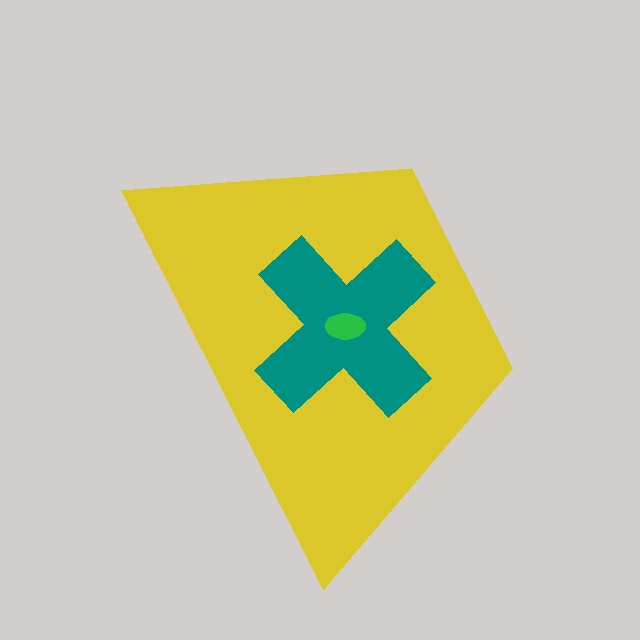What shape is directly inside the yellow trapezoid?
The teal cross.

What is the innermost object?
The green ellipse.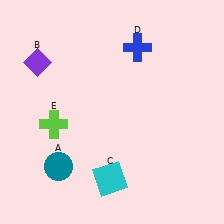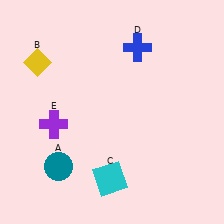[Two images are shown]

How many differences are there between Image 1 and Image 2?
There are 2 differences between the two images.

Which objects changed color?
B changed from purple to yellow. E changed from lime to purple.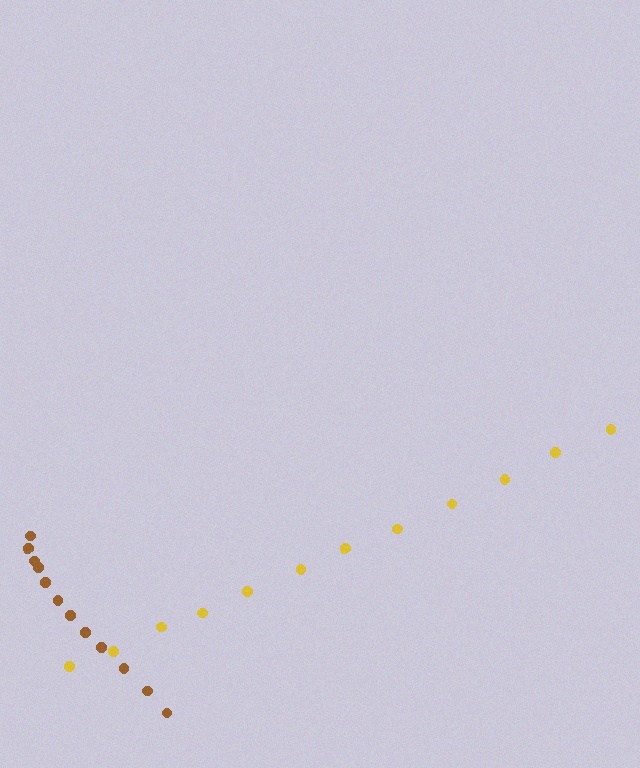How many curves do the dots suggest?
There are 2 distinct paths.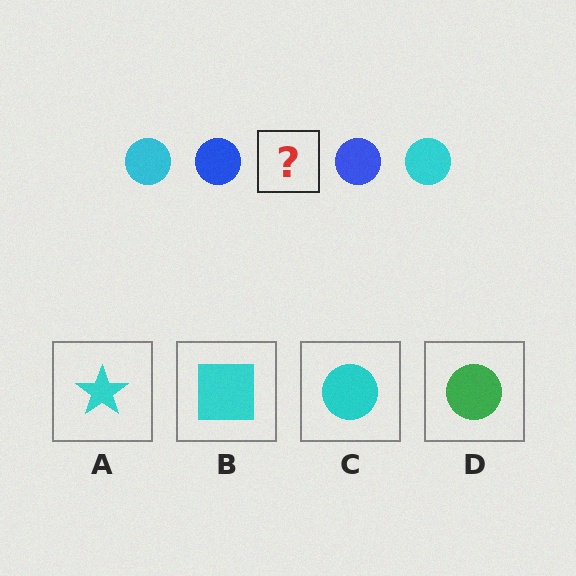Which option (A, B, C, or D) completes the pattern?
C.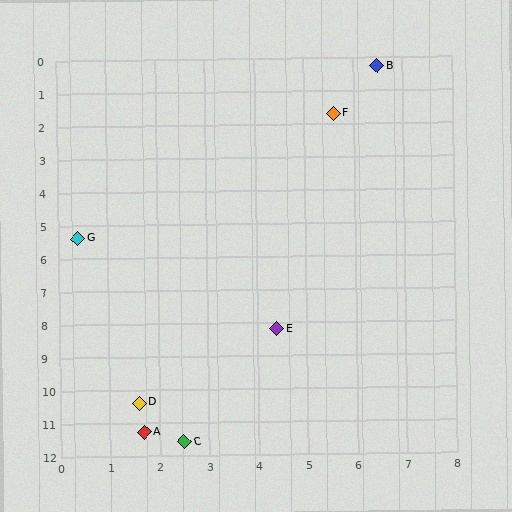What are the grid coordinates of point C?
Point C is at approximately (2.5, 11.6).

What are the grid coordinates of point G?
Point G is at approximately (0.4, 5.4).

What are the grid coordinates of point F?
Point F is at approximately (5.6, 1.7).